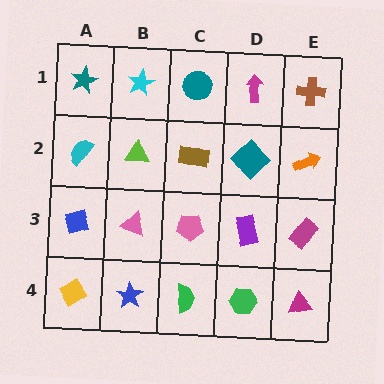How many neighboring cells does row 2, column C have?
4.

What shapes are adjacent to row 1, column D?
A teal diamond (row 2, column D), a teal circle (row 1, column C), a brown cross (row 1, column E).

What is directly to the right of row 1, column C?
A magenta arrow.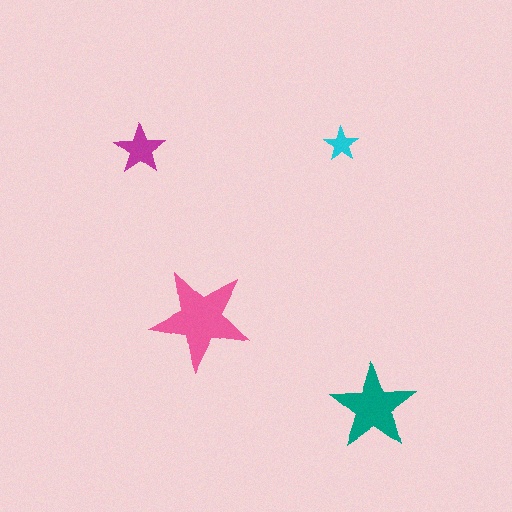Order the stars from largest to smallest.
the pink one, the teal one, the magenta one, the cyan one.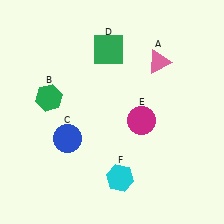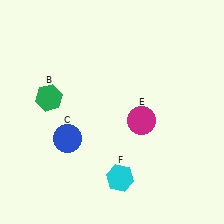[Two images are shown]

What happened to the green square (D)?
The green square (D) was removed in Image 2. It was in the top-left area of Image 1.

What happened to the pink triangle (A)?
The pink triangle (A) was removed in Image 2. It was in the top-right area of Image 1.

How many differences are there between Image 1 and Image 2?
There are 2 differences between the two images.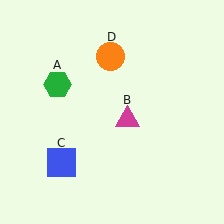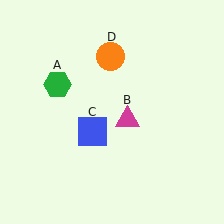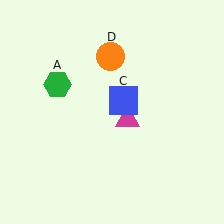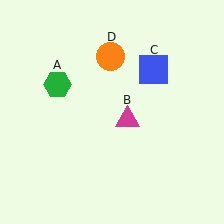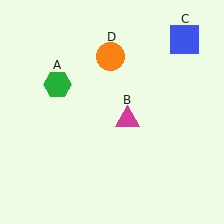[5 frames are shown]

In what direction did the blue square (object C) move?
The blue square (object C) moved up and to the right.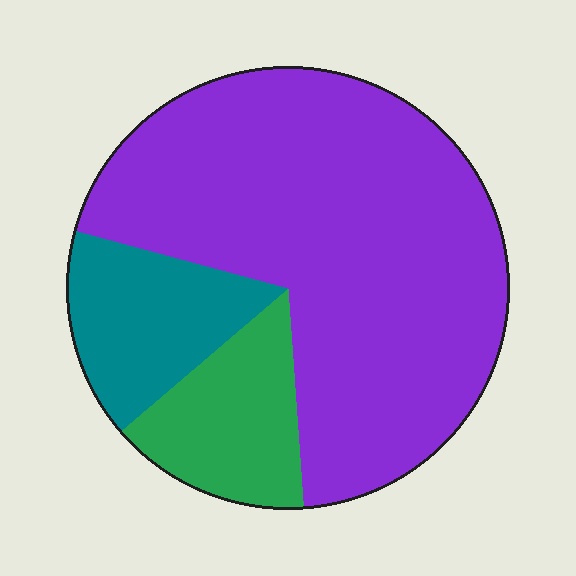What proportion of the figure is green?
Green covers 15% of the figure.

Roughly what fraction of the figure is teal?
Teal takes up less than a sixth of the figure.